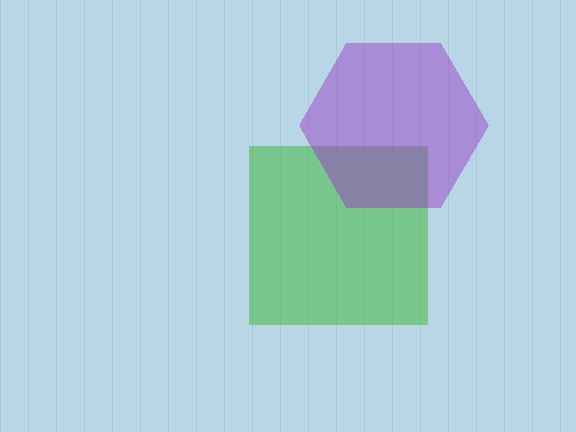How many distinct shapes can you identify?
There are 2 distinct shapes: a green square, a purple hexagon.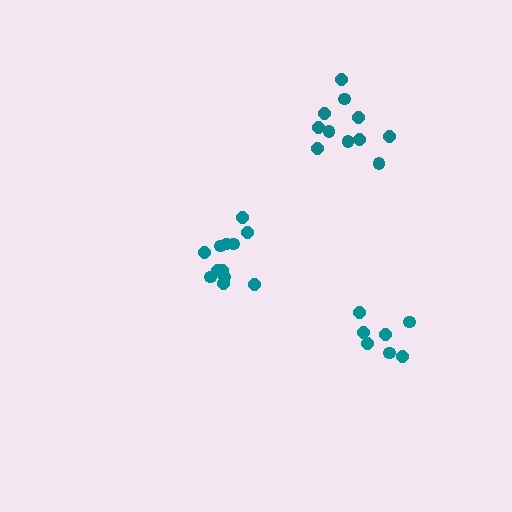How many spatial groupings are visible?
There are 3 spatial groupings.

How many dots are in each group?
Group 1: 12 dots, Group 2: 7 dots, Group 3: 11 dots (30 total).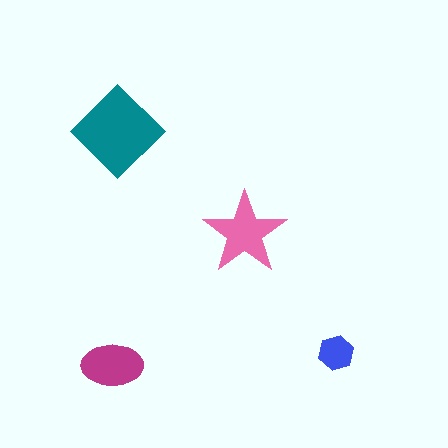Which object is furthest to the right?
The blue hexagon is rightmost.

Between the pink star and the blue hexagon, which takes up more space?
The pink star.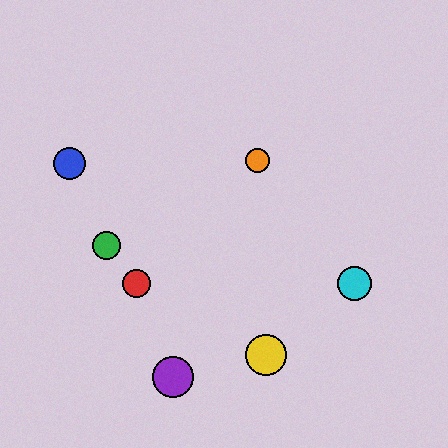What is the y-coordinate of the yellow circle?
The yellow circle is at y≈355.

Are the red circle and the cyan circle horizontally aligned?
Yes, both are at y≈283.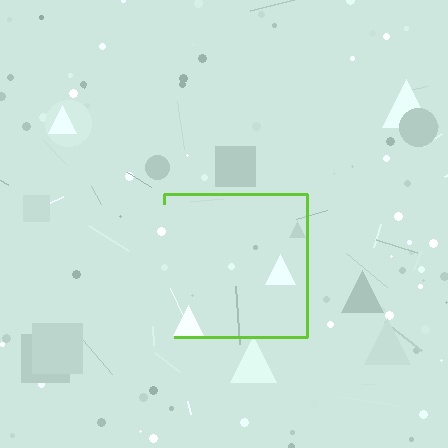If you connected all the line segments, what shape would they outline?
They would outline a square.